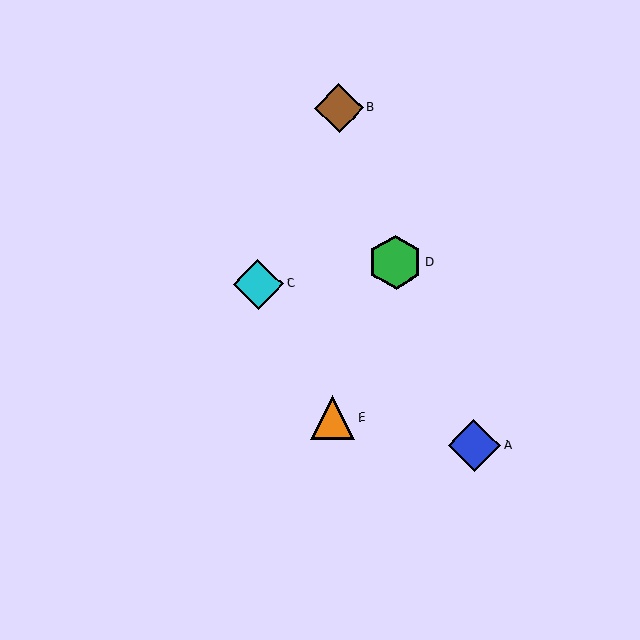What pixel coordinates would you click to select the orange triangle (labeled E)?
Click at (333, 418) to select the orange triangle E.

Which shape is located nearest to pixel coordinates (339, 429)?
The orange triangle (labeled E) at (333, 418) is nearest to that location.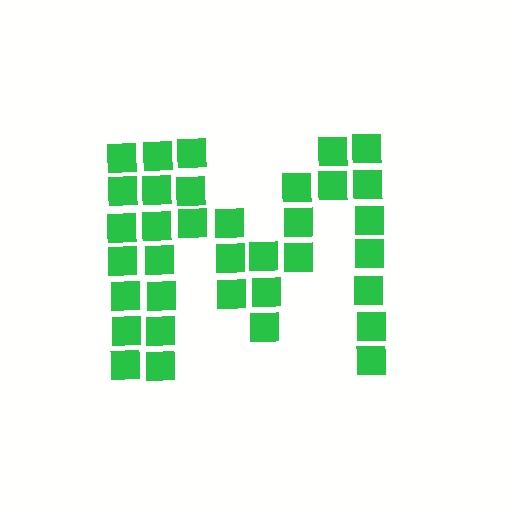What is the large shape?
The large shape is the letter M.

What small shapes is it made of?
It is made of small squares.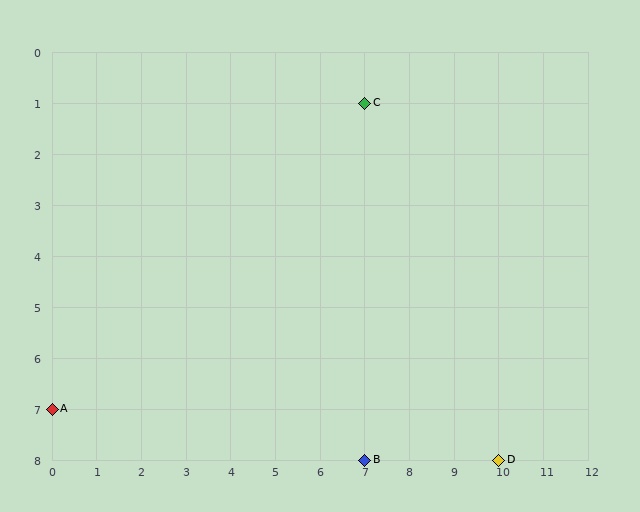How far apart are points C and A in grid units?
Points C and A are 7 columns and 6 rows apart (about 9.2 grid units diagonally).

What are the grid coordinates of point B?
Point B is at grid coordinates (7, 8).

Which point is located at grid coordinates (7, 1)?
Point C is at (7, 1).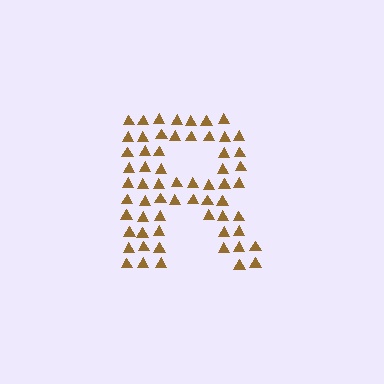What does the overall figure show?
The overall figure shows the letter R.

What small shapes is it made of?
It is made of small triangles.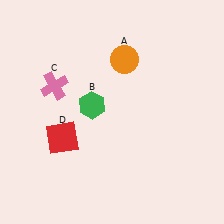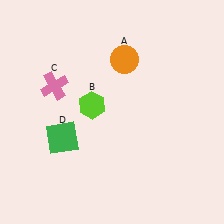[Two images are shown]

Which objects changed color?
B changed from green to lime. D changed from red to green.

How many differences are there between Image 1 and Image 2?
There are 2 differences between the two images.